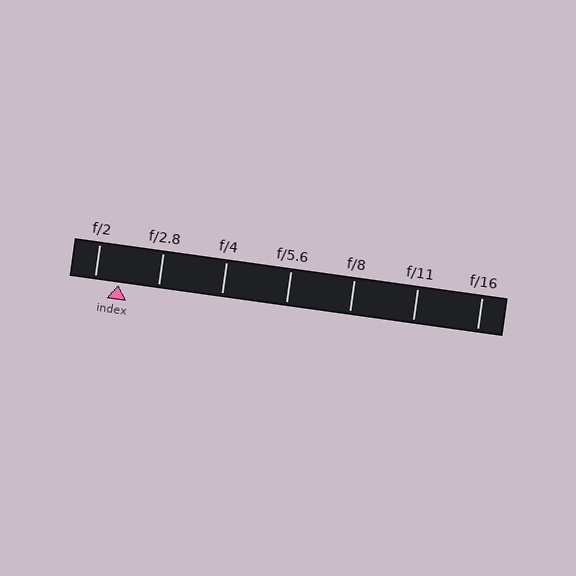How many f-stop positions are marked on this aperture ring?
There are 7 f-stop positions marked.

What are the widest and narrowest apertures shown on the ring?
The widest aperture shown is f/2 and the narrowest is f/16.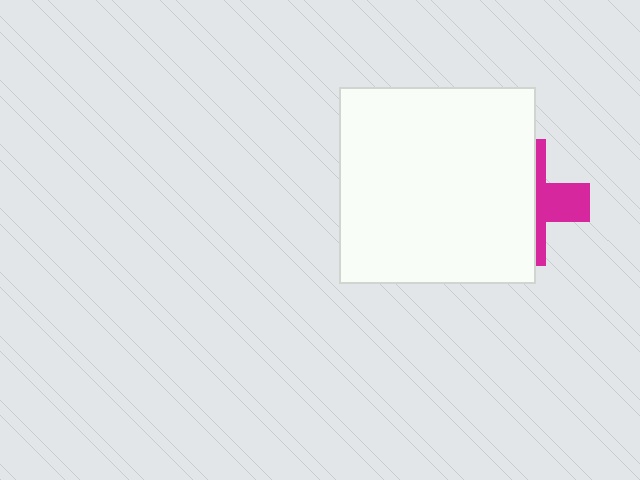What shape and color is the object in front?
The object in front is a white square.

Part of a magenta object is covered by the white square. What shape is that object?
It is a cross.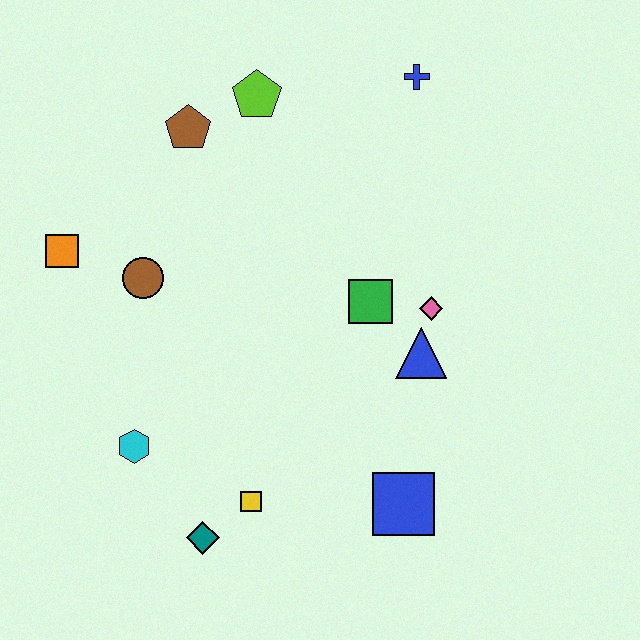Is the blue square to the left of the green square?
No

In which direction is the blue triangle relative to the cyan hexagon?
The blue triangle is to the right of the cyan hexagon.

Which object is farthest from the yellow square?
The blue cross is farthest from the yellow square.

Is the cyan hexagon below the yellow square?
No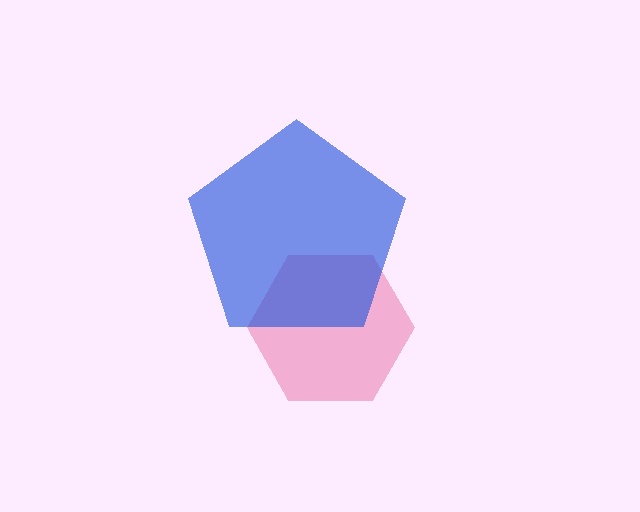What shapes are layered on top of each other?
The layered shapes are: a pink hexagon, a blue pentagon.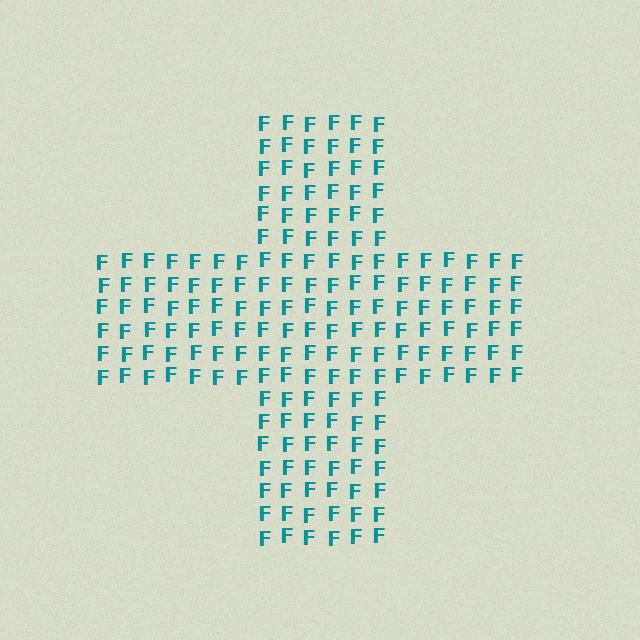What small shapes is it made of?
It is made of small letter F's.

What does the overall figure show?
The overall figure shows a cross.